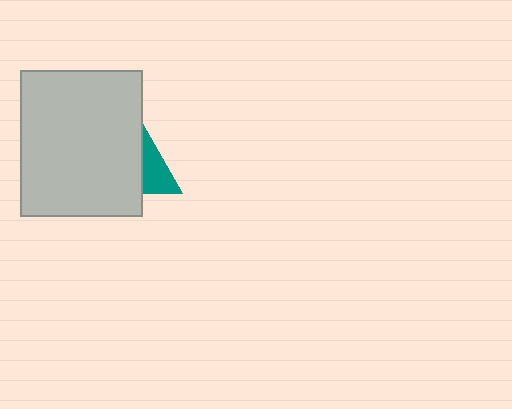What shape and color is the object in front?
The object in front is a light gray rectangle.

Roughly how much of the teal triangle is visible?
A small part of it is visible (roughly 39%).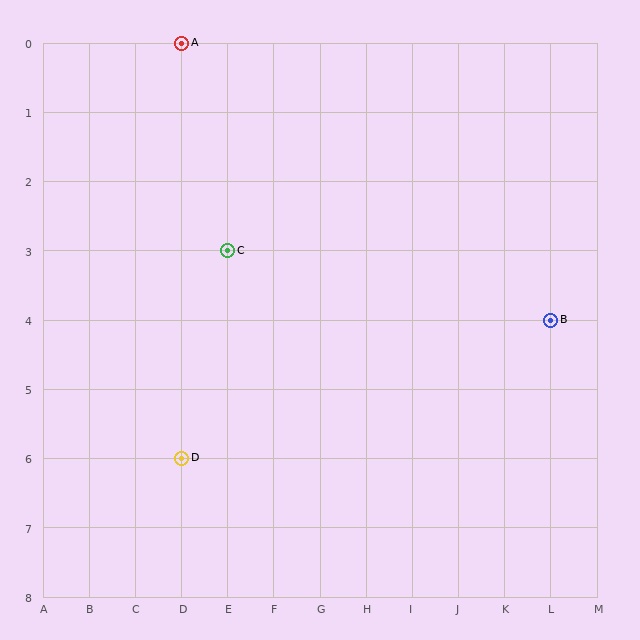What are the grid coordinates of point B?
Point B is at grid coordinates (L, 4).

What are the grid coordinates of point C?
Point C is at grid coordinates (E, 3).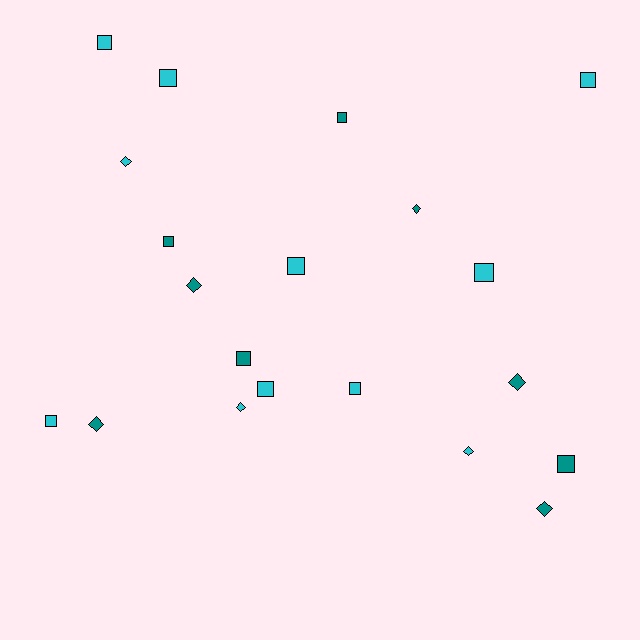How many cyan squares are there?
There are 8 cyan squares.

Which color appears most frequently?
Cyan, with 11 objects.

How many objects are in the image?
There are 20 objects.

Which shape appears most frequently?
Square, with 12 objects.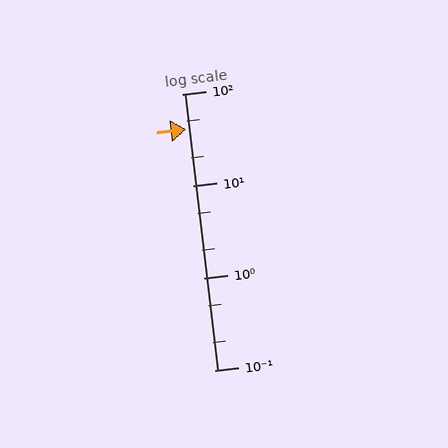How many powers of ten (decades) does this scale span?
The scale spans 3 decades, from 0.1 to 100.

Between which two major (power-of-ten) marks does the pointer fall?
The pointer is between 10 and 100.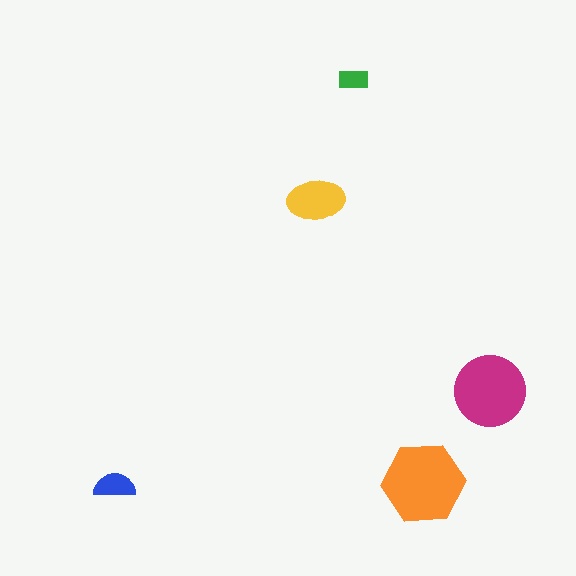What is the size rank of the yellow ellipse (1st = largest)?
3rd.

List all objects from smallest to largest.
The green rectangle, the blue semicircle, the yellow ellipse, the magenta circle, the orange hexagon.